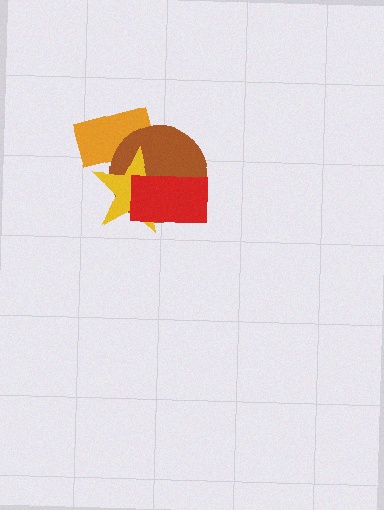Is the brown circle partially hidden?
Yes, it is partially covered by another shape.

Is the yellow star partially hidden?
Yes, it is partially covered by another shape.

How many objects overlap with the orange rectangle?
2 objects overlap with the orange rectangle.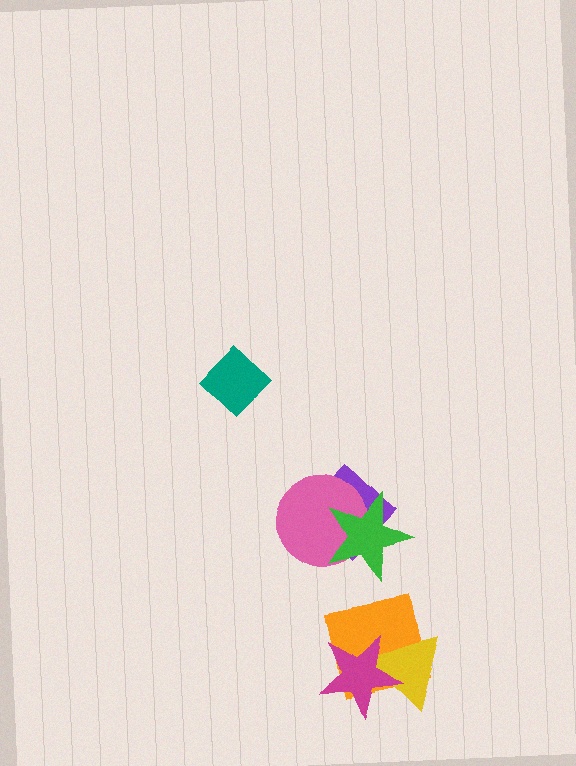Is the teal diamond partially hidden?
No, no other shape covers it.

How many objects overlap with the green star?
2 objects overlap with the green star.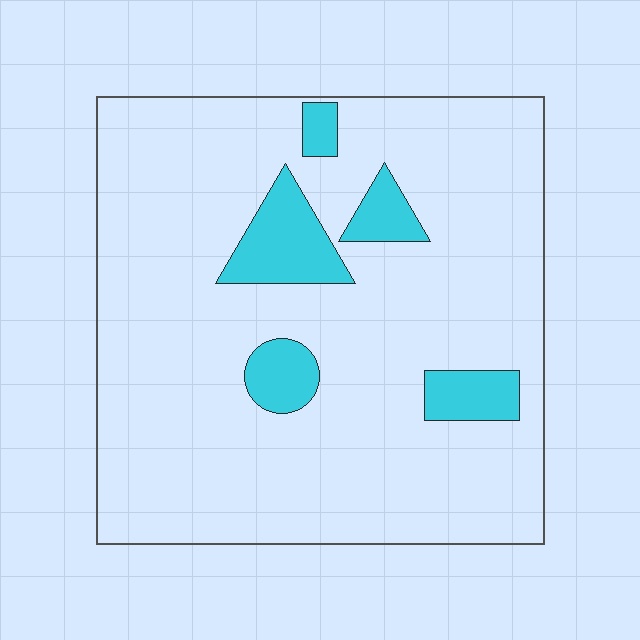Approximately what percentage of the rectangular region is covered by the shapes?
Approximately 10%.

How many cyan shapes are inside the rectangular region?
5.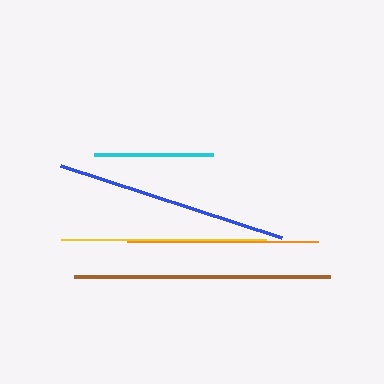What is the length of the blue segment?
The blue segment is approximately 232 pixels long.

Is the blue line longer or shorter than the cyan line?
The blue line is longer than the cyan line.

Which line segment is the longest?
The brown line is the longest at approximately 256 pixels.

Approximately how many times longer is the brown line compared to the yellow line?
The brown line is approximately 1.2 times the length of the yellow line.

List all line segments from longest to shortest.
From longest to shortest: brown, blue, yellow, orange, cyan.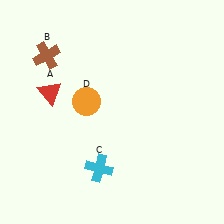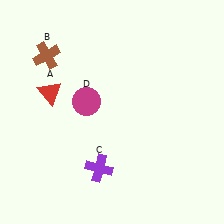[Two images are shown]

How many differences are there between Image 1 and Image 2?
There are 2 differences between the two images.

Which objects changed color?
C changed from cyan to purple. D changed from orange to magenta.